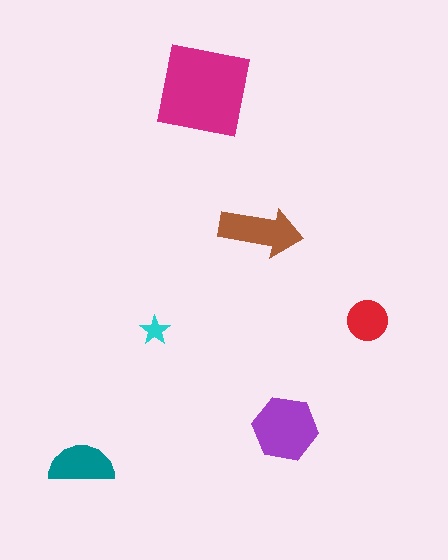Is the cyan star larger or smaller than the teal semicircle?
Smaller.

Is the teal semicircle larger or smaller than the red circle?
Larger.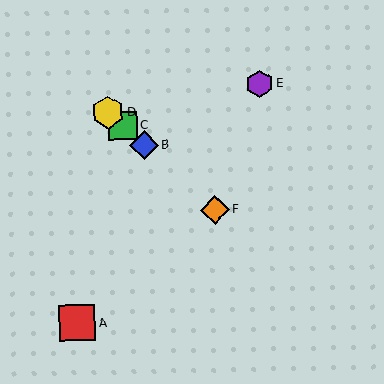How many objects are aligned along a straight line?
4 objects (B, C, D, F) are aligned along a straight line.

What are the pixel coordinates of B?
Object B is at (144, 145).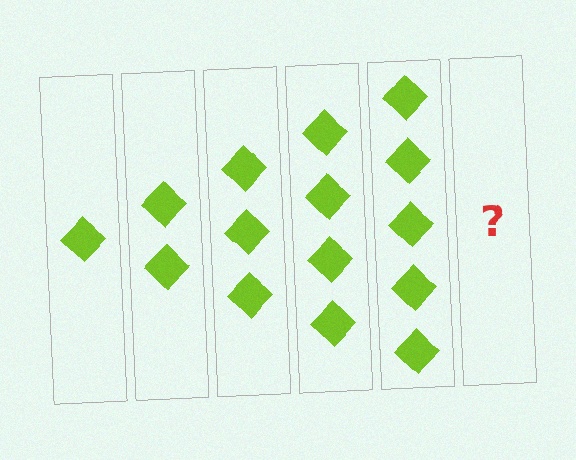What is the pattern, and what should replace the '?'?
The pattern is that each step adds one more diamond. The '?' should be 6 diamonds.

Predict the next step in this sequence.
The next step is 6 diamonds.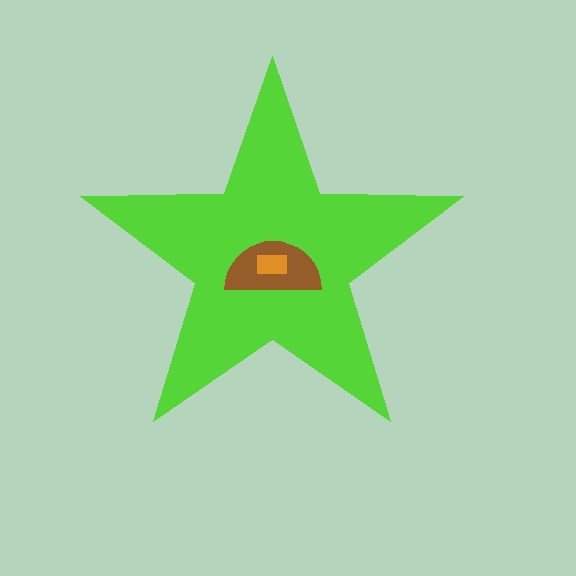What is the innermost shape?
The orange rectangle.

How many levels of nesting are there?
3.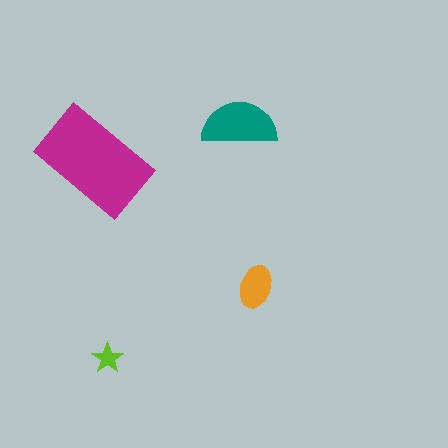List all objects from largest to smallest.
The magenta rectangle, the teal semicircle, the orange ellipse, the lime star.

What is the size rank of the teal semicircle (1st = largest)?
2nd.